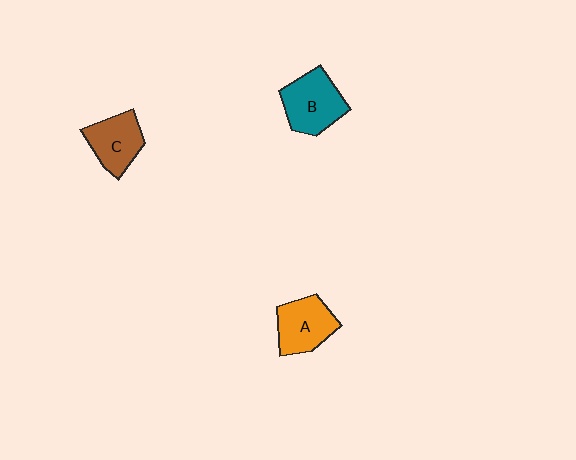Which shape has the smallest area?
Shape C (brown).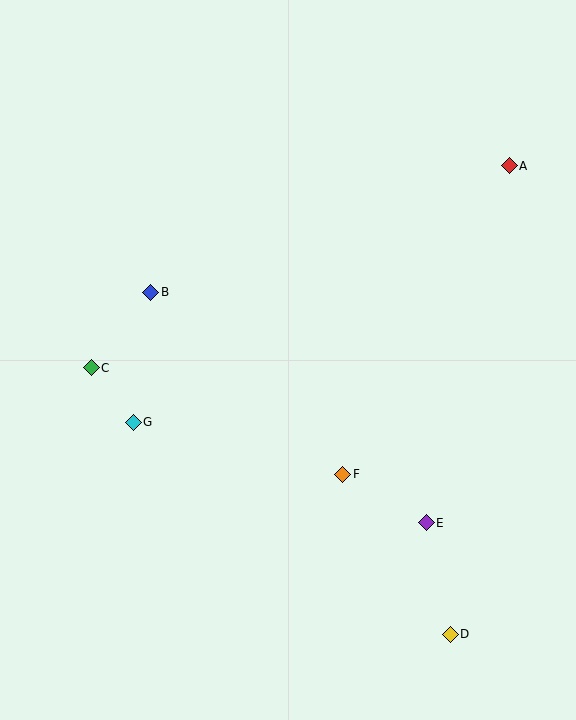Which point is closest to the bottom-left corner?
Point G is closest to the bottom-left corner.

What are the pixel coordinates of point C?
Point C is at (91, 368).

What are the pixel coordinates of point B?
Point B is at (151, 292).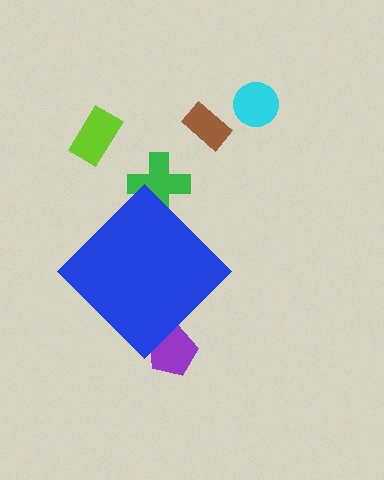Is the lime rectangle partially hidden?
No, the lime rectangle is fully visible.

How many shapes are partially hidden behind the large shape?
2 shapes are partially hidden.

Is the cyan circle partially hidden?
No, the cyan circle is fully visible.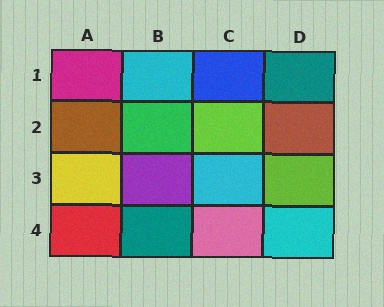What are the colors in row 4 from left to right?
Red, teal, pink, cyan.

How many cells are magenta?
1 cell is magenta.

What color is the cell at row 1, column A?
Magenta.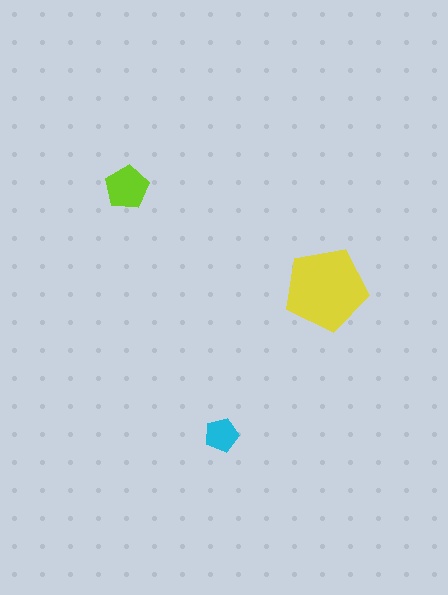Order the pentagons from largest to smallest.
the yellow one, the lime one, the cyan one.